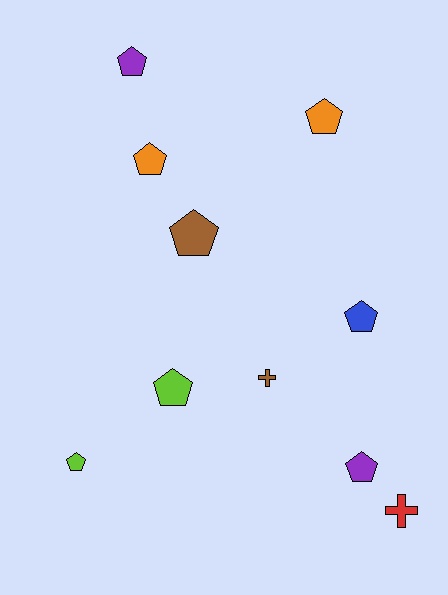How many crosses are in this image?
There are 2 crosses.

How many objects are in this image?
There are 10 objects.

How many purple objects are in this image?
There are 2 purple objects.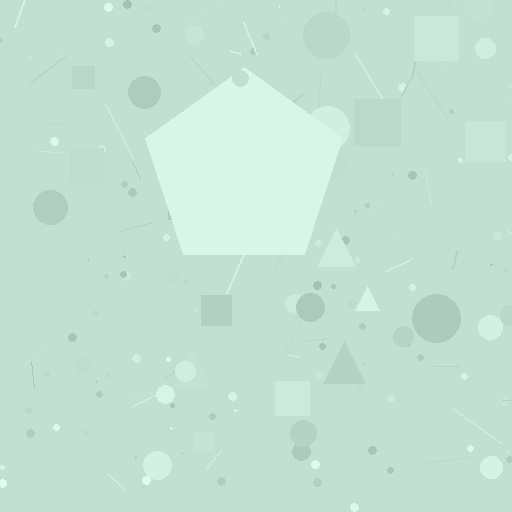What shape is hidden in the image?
A pentagon is hidden in the image.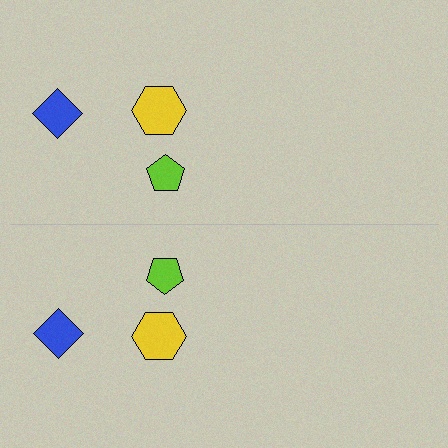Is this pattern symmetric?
Yes, this pattern has bilateral (reflection) symmetry.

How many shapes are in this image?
There are 6 shapes in this image.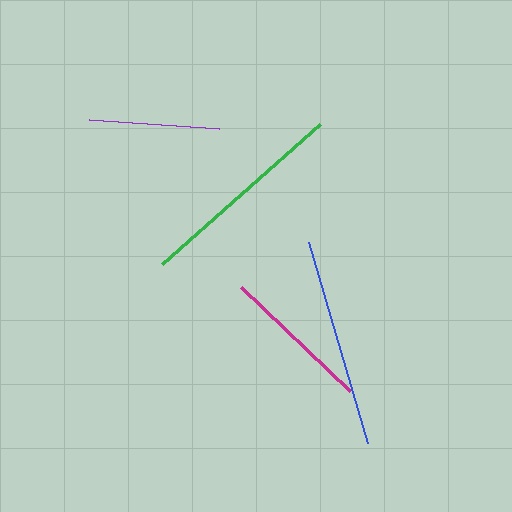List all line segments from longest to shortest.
From longest to shortest: green, blue, magenta, purple.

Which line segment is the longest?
The green line is the longest at approximately 211 pixels.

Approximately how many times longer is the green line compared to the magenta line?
The green line is approximately 1.4 times the length of the magenta line.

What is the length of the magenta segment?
The magenta segment is approximately 150 pixels long.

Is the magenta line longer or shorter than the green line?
The green line is longer than the magenta line.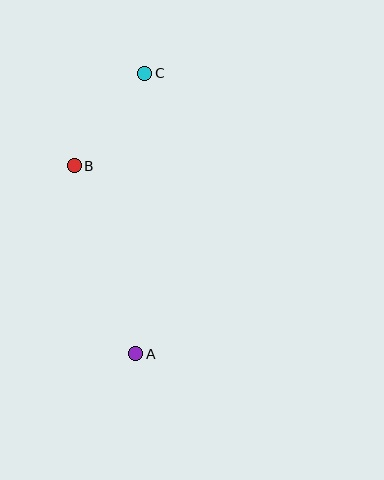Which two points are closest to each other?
Points B and C are closest to each other.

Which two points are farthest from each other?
Points A and C are farthest from each other.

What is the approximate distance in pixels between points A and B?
The distance between A and B is approximately 198 pixels.